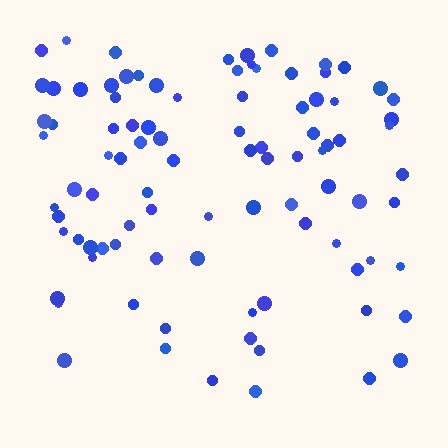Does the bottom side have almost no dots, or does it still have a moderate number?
Still a moderate number, just noticeably fewer than the top.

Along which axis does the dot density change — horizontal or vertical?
Vertical.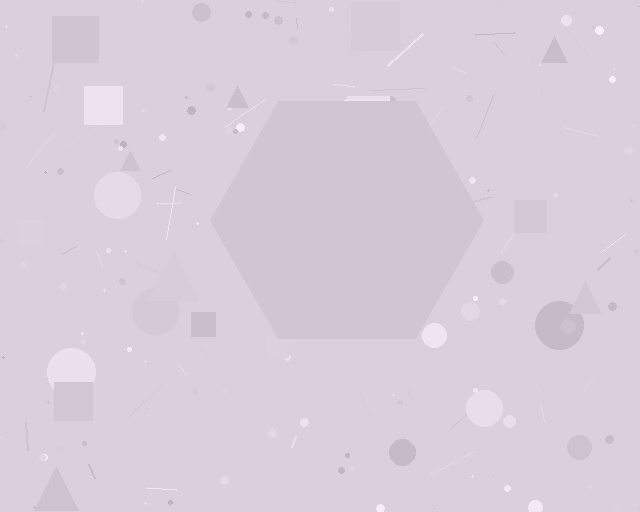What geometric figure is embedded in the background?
A hexagon is embedded in the background.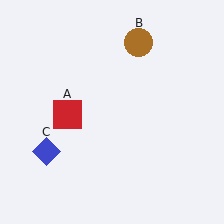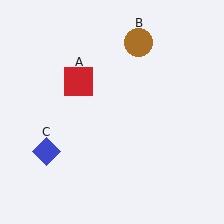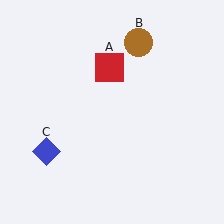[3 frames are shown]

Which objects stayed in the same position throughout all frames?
Brown circle (object B) and blue diamond (object C) remained stationary.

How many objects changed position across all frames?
1 object changed position: red square (object A).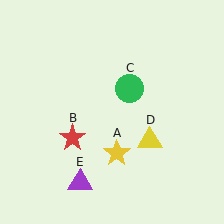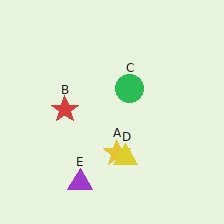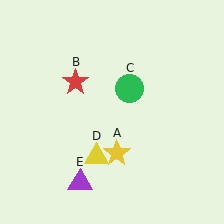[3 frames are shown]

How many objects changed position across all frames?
2 objects changed position: red star (object B), yellow triangle (object D).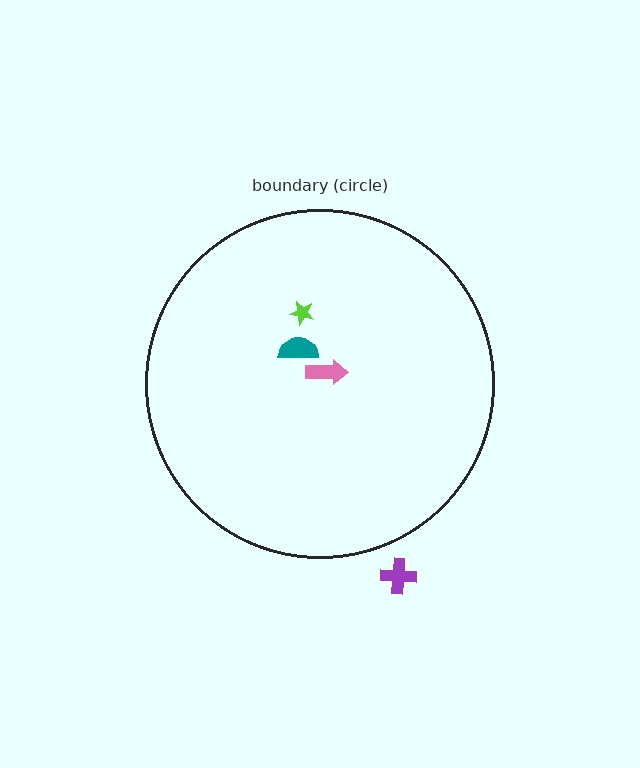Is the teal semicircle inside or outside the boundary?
Inside.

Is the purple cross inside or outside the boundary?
Outside.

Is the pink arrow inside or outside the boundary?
Inside.